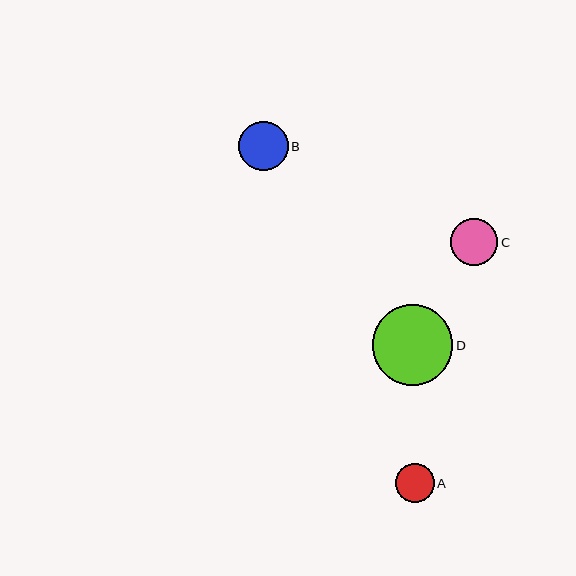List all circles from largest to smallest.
From largest to smallest: D, B, C, A.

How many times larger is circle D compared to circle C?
Circle D is approximately 1.7 times the size of circle C.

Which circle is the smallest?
Circle A is the smallest with a size of approximately 39 pixels.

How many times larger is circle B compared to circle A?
Circle B is approximately 1.3 times the size of circle A.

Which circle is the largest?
Circle D is the largest with a size of approximately 80 pixels.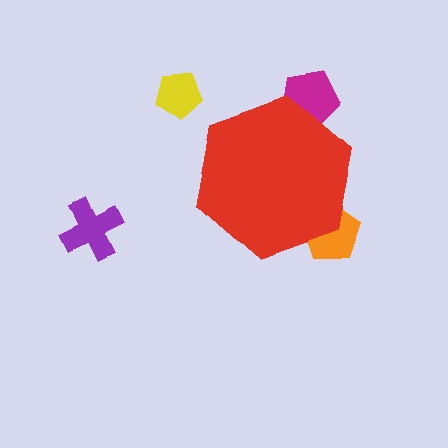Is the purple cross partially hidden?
No, the purple cross is fully visible.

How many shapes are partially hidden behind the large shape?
2 shapes are partially hidden.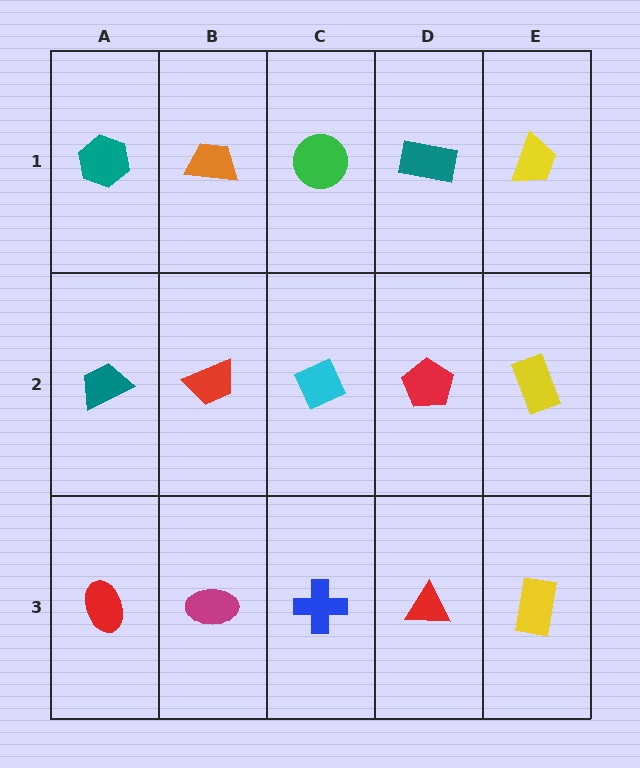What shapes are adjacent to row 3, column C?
A cyan diamond (row 2, column C), a magenta ellipse (row 3, column B), a red triangle (row 3, column D).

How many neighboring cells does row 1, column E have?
2.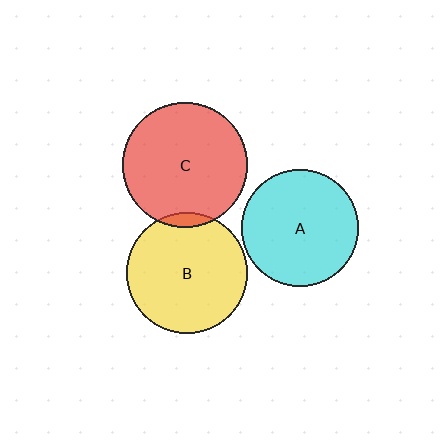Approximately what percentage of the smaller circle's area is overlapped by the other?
Approximately 5%.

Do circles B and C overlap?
Yes.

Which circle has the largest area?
Circle C (red).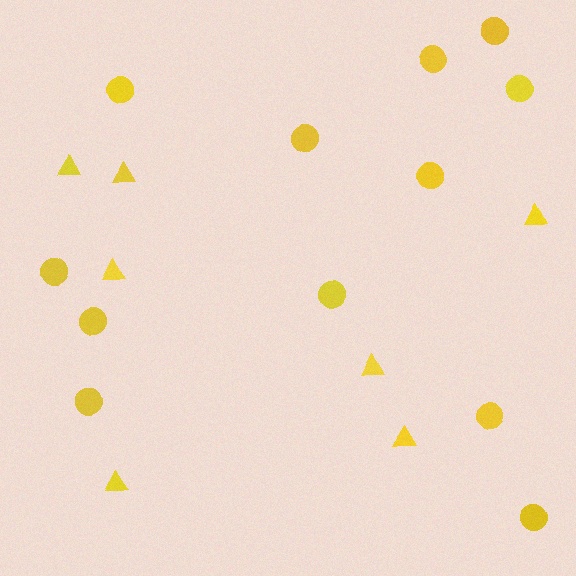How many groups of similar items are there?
There are 2 groups: one group of triangles (7) and one group of circles (12).